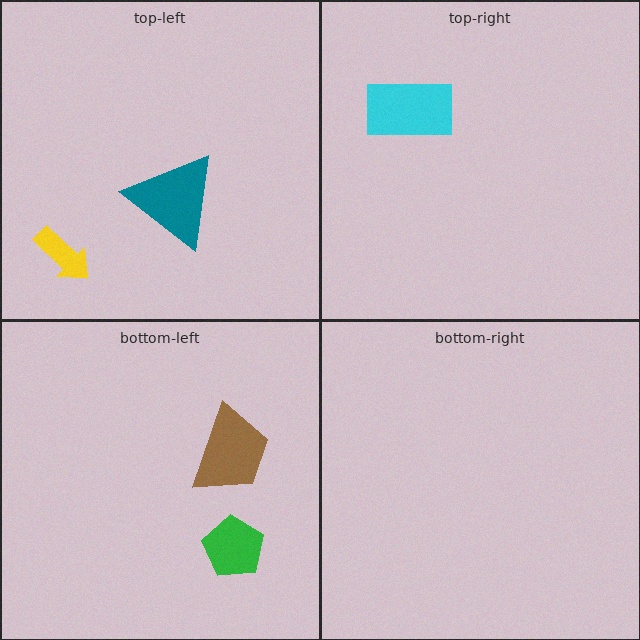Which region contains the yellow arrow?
The top-left region.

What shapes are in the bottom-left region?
The green pentagon, the brown trapezoid.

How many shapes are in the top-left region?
2.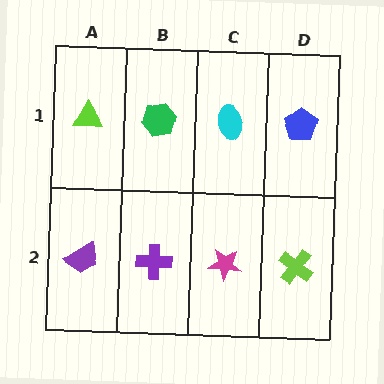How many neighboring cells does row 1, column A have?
2.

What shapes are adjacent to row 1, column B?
A purple cross (row 2, column B), a lime triangle (row 1, column A), a cyan ellipse (row 1, column C).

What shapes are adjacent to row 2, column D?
A blue pentagon (row 1, column D), a magenta star (row 2, column C).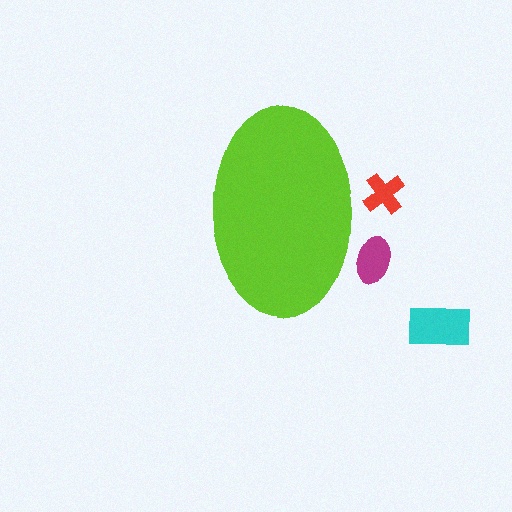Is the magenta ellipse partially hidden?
Yes, the magenta ellipse is partially hidden behind the lime ellipse.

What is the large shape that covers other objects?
A lime ellipse.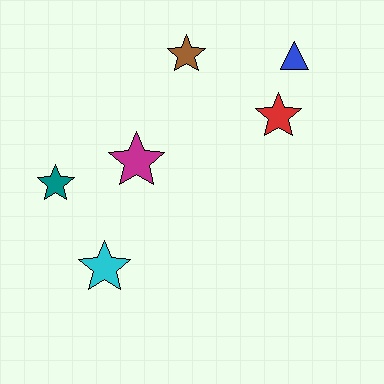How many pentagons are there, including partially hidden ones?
There are no pentagons.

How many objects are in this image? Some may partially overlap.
There are 6 objects.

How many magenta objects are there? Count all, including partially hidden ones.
There is 1 magenta object.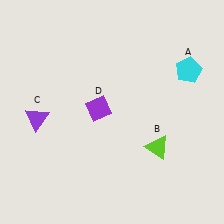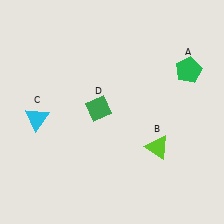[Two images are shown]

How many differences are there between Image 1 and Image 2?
There are 3 differences between the two images.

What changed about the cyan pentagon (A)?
In Image 1, A is cyan. In Image 2, it changed to green.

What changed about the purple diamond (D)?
In Image 1, D is purple. In Image 2, it changed to green.